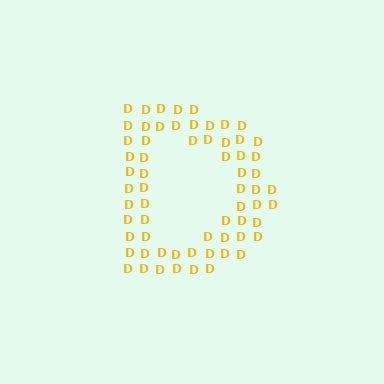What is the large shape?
The large shape is the letter D.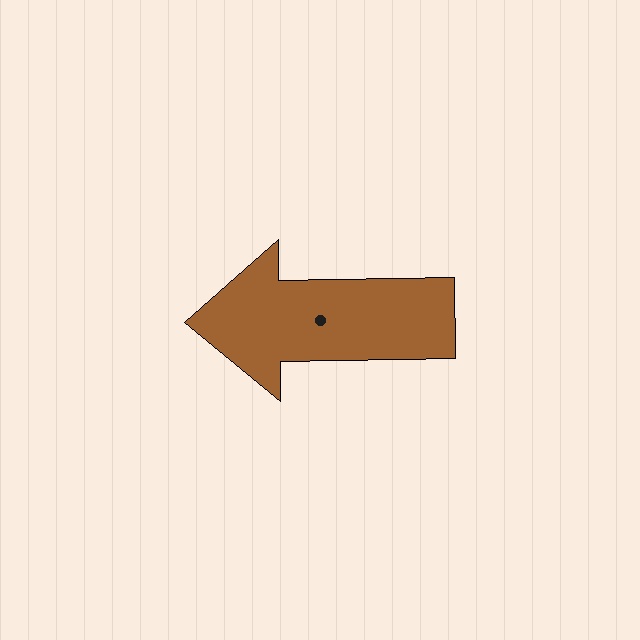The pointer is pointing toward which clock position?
Roughly 9 o'clock.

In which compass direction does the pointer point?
West.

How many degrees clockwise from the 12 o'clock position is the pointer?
Approximately 269 degrees.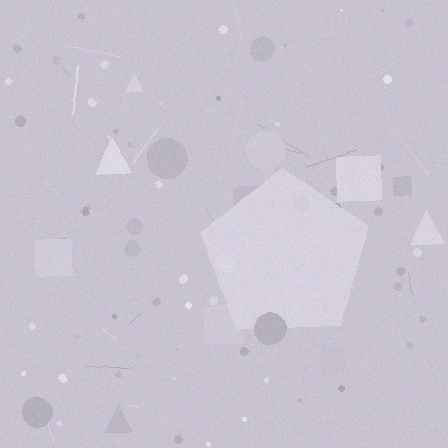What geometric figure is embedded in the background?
A pentagon is embedded in the background.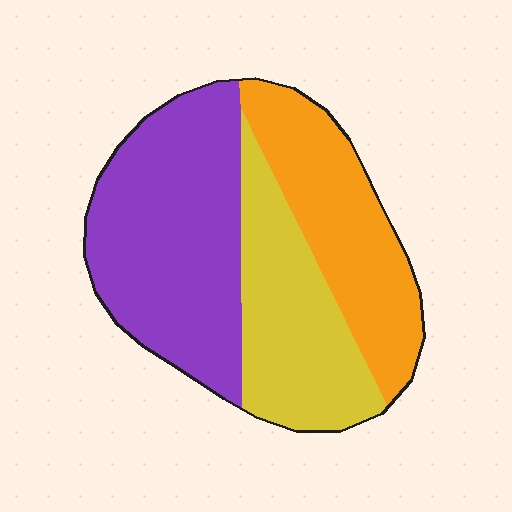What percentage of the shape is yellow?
Yellow covers around 30% of the shape.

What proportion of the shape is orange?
Orange takes up about one quarter (1/4) of the shape.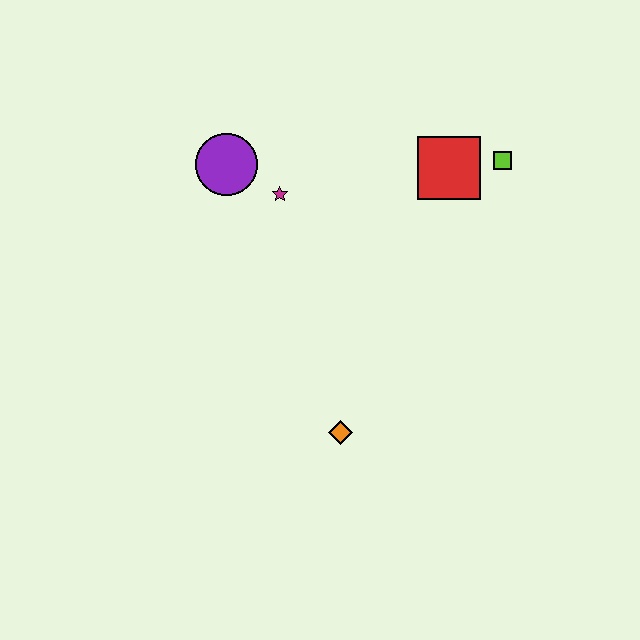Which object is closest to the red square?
The lime square is closest to the red square.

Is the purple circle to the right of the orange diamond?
No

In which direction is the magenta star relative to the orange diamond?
The magenta star is above the orange diamond.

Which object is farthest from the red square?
The orange diamond is farthest from the red square.